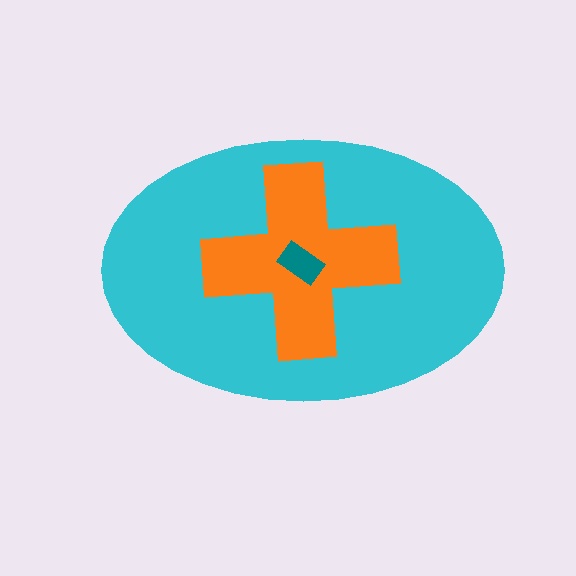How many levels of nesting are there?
3.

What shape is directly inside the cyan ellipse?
The orange cross.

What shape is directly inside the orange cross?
The teal rectangle.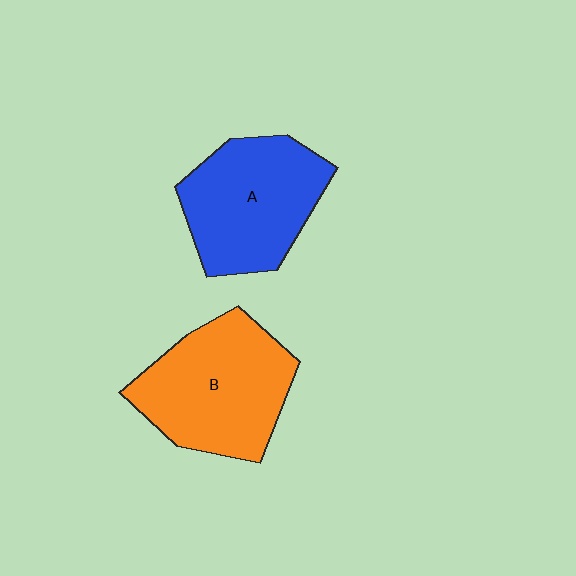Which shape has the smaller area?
Shape A (blue).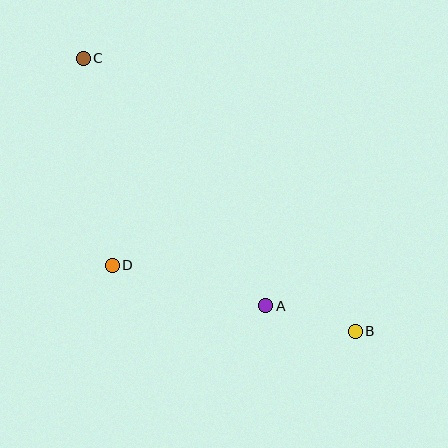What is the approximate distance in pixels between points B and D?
The distance between B and D is approximately 252 pixels.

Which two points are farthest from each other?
Points B and C are farthest from each other.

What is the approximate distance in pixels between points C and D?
The distance between C and D is approximately 209 pixels.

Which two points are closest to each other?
Points A and B are closest to each other.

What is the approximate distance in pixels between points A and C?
The distance between A and C is approximately 307 pixels.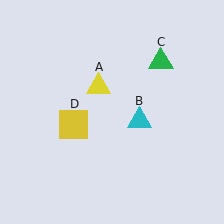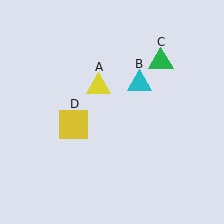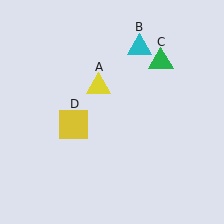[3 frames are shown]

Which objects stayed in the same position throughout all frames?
Yellow triangle (object A) and green triangle (object C) and yellow square (object D) remained stationary.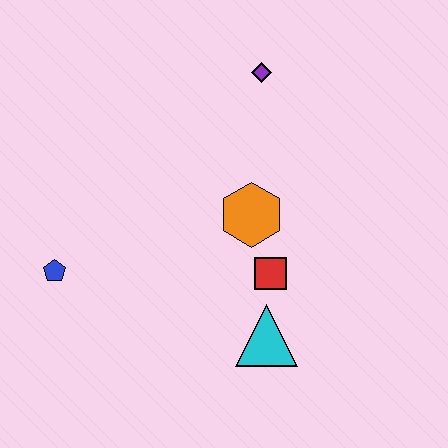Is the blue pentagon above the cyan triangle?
Yes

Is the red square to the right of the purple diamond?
Yes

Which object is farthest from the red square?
The blue pentagon is farthest from the red square.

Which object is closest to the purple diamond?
The orange hexagon is closest to the purple diamond.